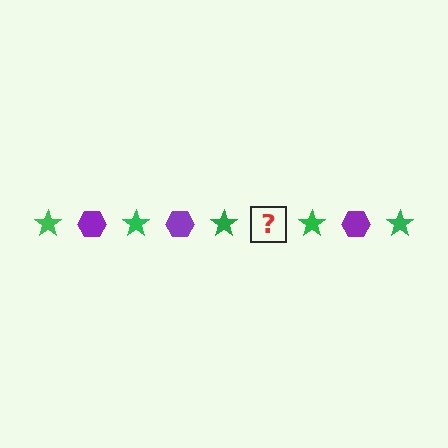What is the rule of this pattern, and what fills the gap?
The rule is that the pattern alternates between green star and purple hexagon. The gap should be filled with a purple hexagon.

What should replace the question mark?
The question mark should be replaced with a purple hexagon.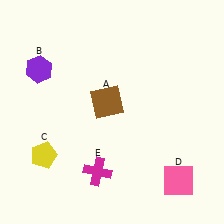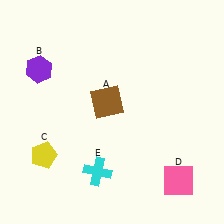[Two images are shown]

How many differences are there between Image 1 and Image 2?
There is 1 difference between the two images.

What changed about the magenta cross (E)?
In Image 1, E is magenta. In Image 2, it changed to cyan.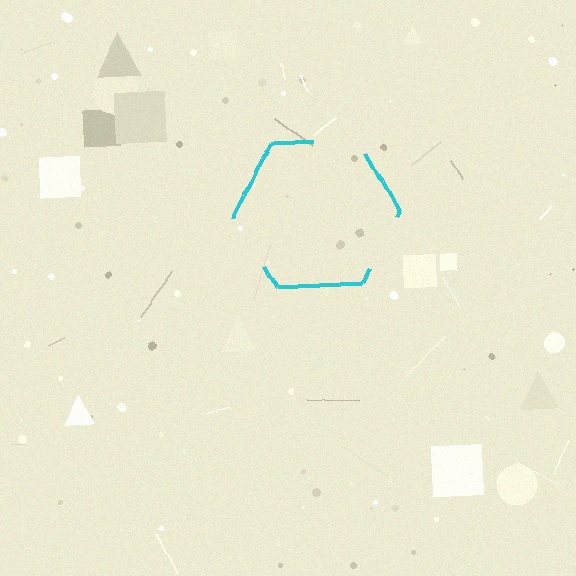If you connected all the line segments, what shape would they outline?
They would outline a hexagon.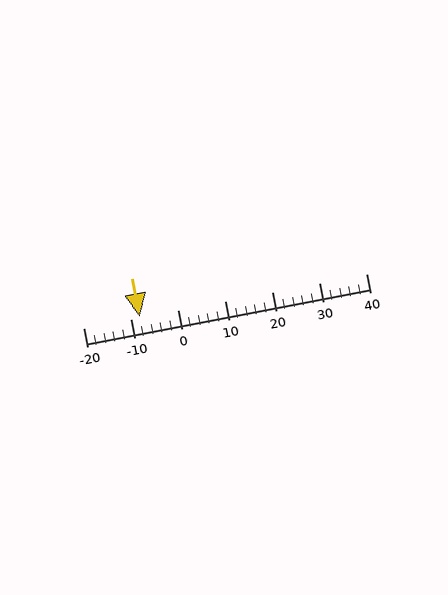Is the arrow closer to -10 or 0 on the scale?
The arrow is closer to -10.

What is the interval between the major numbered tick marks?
The major tick marks are spaced 10 units apart.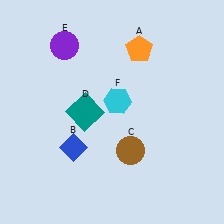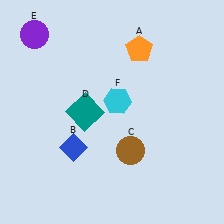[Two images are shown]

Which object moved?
The purple circle (E) moved left.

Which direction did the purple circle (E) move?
The purple circle (E) moved left.